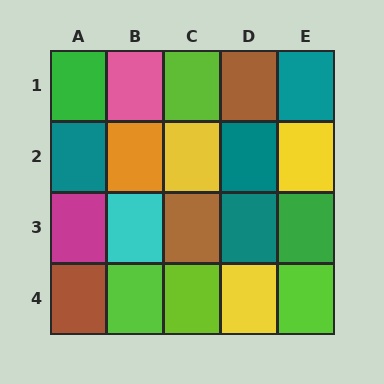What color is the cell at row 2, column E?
Yellow.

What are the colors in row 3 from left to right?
Magenta, cyan, brown, teal, green.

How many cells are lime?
4 cells are lime.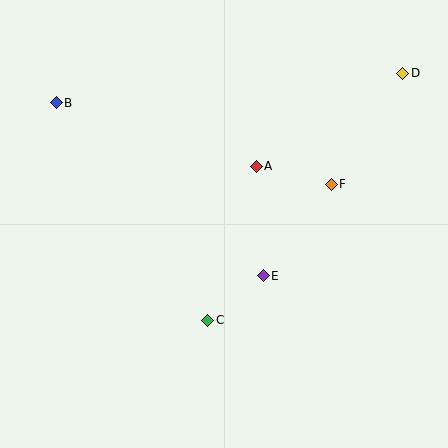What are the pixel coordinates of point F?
Point F is at (331, 184).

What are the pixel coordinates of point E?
Point E is at (263, 276).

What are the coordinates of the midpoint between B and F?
The midpoint between B and F is at (194, 144).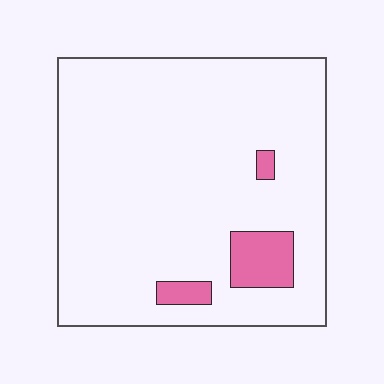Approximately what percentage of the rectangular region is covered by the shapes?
Approximately 10%.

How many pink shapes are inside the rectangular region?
3.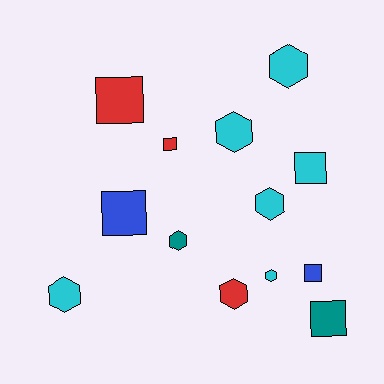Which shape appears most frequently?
Hexagon, with 7 objects.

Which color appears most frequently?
Cyan, with 6 objects.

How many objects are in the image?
There are 13 objects.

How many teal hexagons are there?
There is 1 teal hexagon.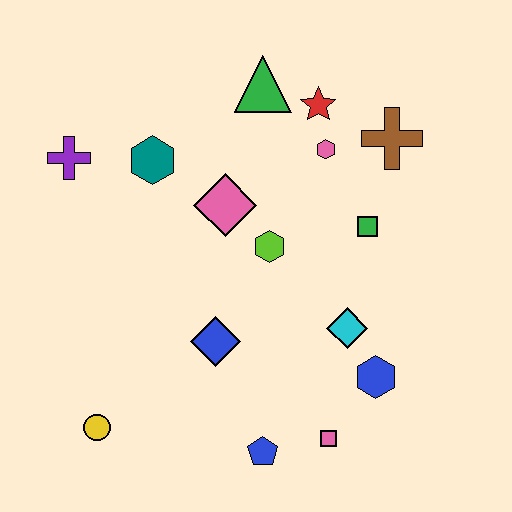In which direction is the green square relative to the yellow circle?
The green square is to the right of the yellow circle.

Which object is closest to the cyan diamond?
The blue hexagon is closest to the cyan diamond.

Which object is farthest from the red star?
The yellow circle is farthest from the red star.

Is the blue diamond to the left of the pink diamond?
Yes